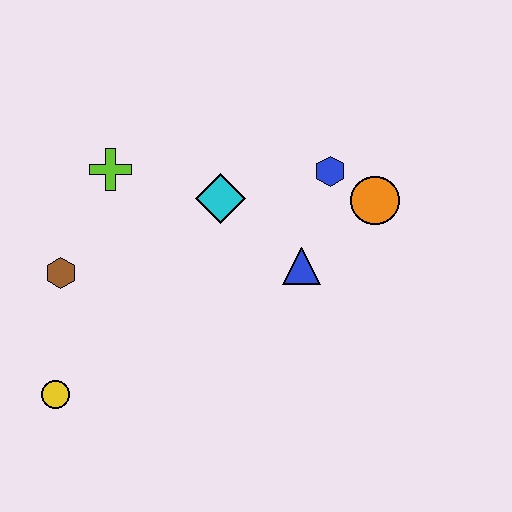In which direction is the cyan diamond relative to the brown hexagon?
The cyan diamond is to the right of the brown hexagon.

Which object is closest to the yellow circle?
The brown hexagon is closest to the yellow circle.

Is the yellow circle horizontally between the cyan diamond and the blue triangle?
No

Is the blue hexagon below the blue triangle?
No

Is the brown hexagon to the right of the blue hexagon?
No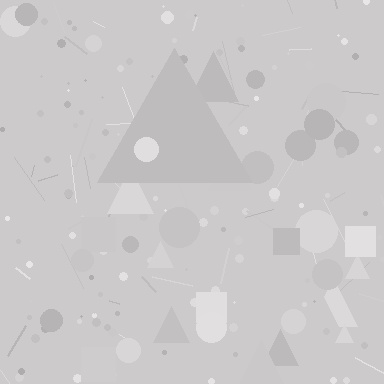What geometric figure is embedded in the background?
A triangle is embedded in the background.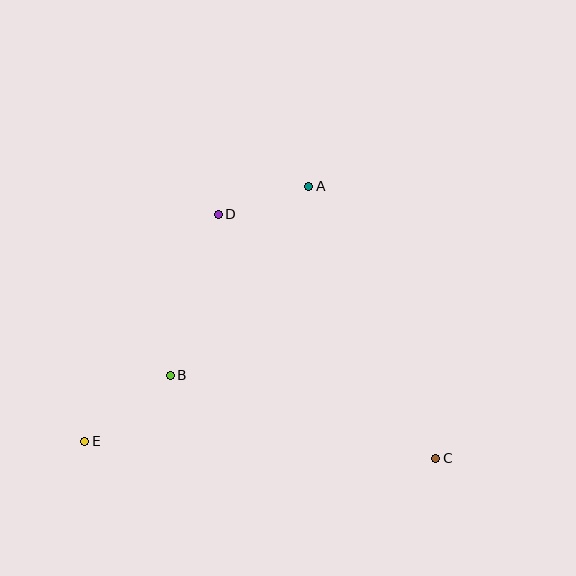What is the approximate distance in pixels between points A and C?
The distance between A and C is approximately 301 pixels.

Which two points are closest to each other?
Points A and D are closest to each other.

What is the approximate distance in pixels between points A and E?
The distance between A and E is approximately 339 pixels.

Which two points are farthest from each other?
Points C and E are farthest from each other.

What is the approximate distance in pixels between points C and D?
The distance between C and D is approximately 327 pixels.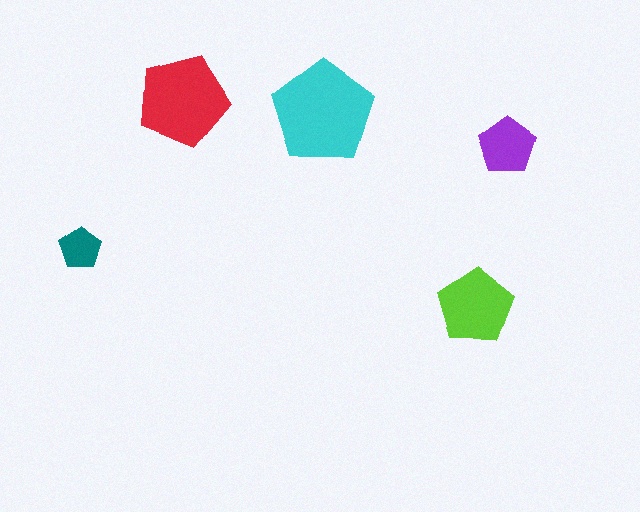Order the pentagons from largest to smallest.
the cyan one, the red one, the lime one, the purple one, the teal one.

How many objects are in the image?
There are 5 objects in the image.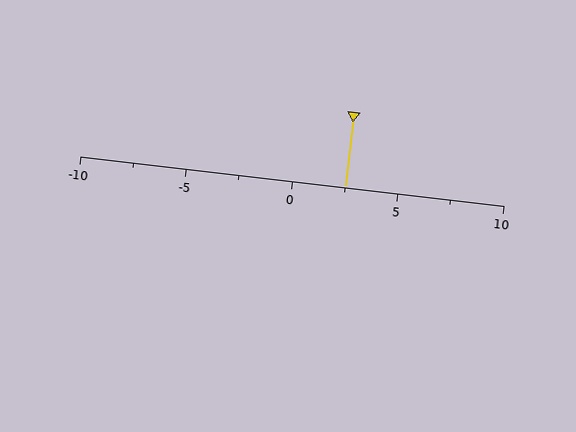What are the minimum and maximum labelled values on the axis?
The axis runs from -10 to 10.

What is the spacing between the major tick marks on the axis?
The major ticks are spaced 5 apart.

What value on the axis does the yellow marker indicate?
The marker indicates approximately 2.5.